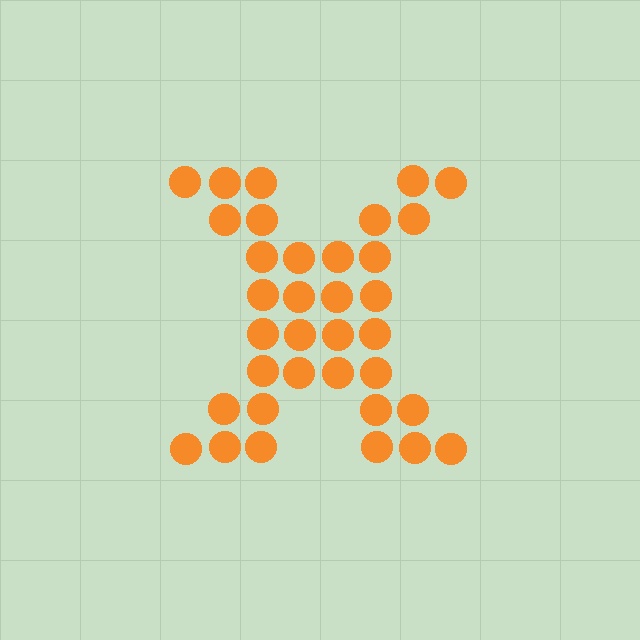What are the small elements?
The small elements are circles.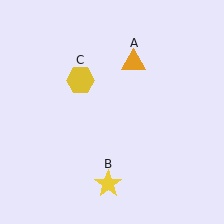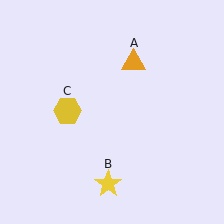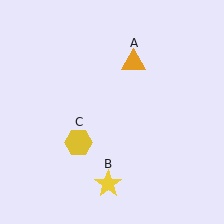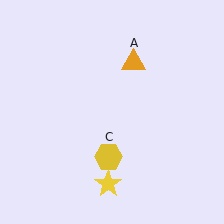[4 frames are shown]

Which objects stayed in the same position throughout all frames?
Orange triangle (object A) and yellow star (object B) remained stationary.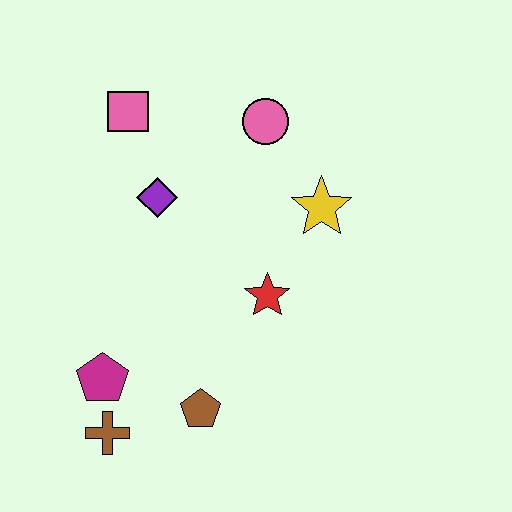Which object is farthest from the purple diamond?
The brown cross is farthest from the purple diamond.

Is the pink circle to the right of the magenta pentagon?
Yes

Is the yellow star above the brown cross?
Yes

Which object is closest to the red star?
The yellow star is closest to the red star.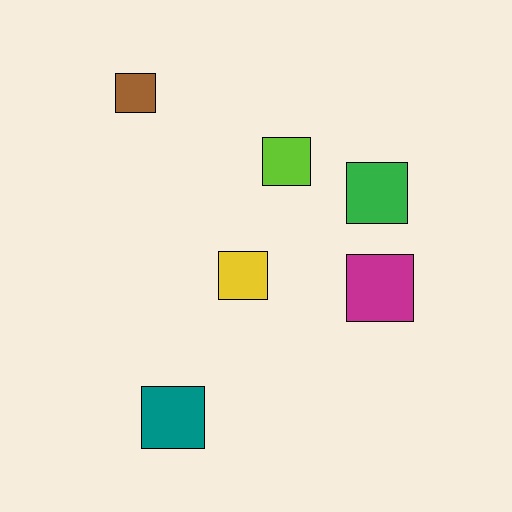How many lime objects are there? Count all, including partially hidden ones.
There is 1 lime object.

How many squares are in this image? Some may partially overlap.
There are 6 squares.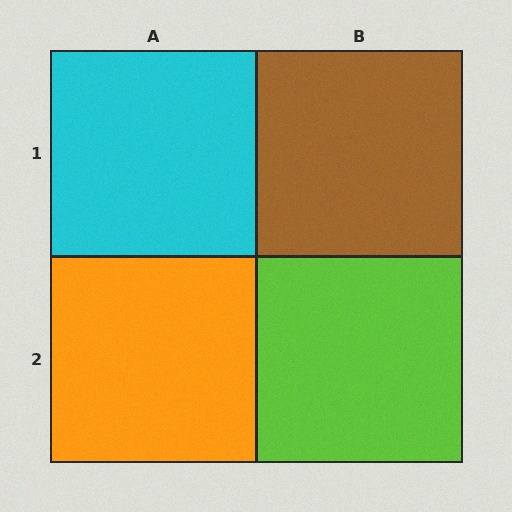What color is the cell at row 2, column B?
Lime.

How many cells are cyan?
1 cell is cyan.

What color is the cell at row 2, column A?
Orange.